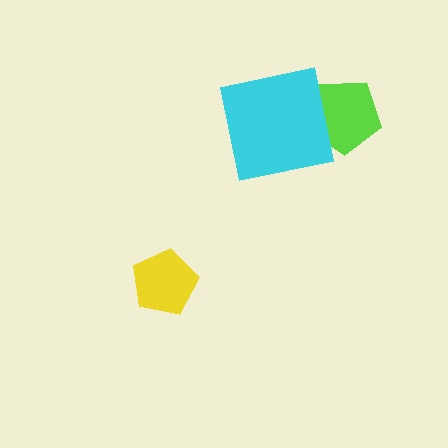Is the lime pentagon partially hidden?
Yes, it is partially covered by another shape.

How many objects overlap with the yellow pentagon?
0 objects overlap with the yellow pentagon.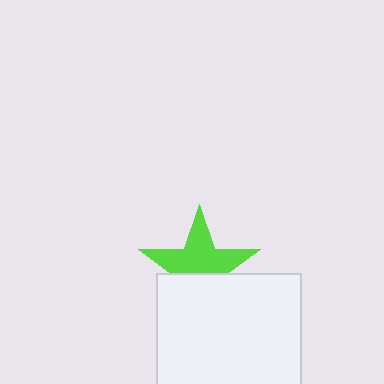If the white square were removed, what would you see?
You would see the complete lime star.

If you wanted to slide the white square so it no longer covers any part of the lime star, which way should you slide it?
Slide it down — that is the most direct way to separate the two shapes.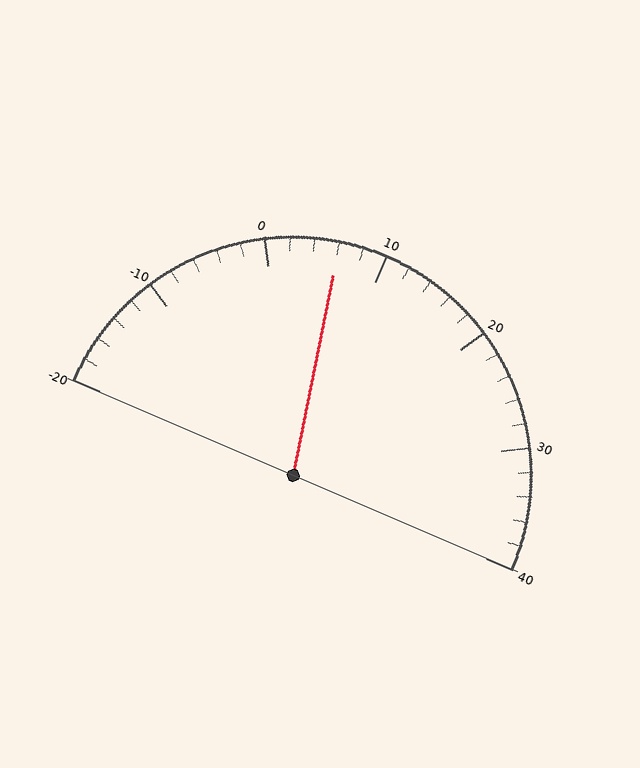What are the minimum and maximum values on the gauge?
The gauge ranges from -20 to 40.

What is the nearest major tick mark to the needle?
The nearest major tick mark is 10.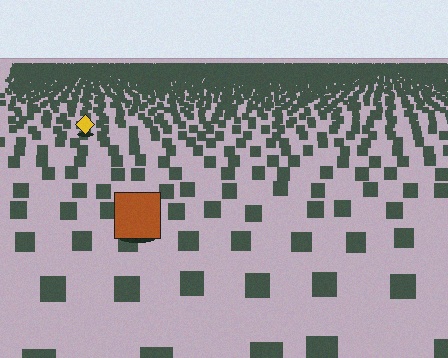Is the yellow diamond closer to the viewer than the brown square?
No. The brown square is closer — you can tell from the texture gradient: the ground texture is coarser near it.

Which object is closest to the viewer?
The brown square is closest. The texture marks near it are larger and more spread out.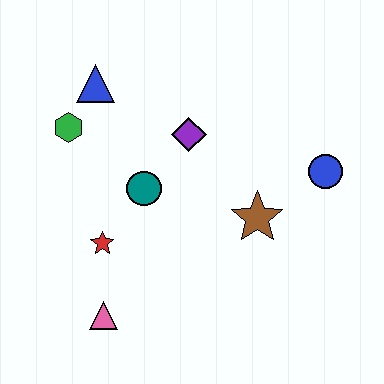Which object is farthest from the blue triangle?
The blue circle is farthest from the blue triangle.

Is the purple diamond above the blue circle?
Yes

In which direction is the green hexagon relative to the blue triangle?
The green hexagon is below the blue triangle.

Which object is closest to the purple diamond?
The teal circle is closest to the purple diamond.